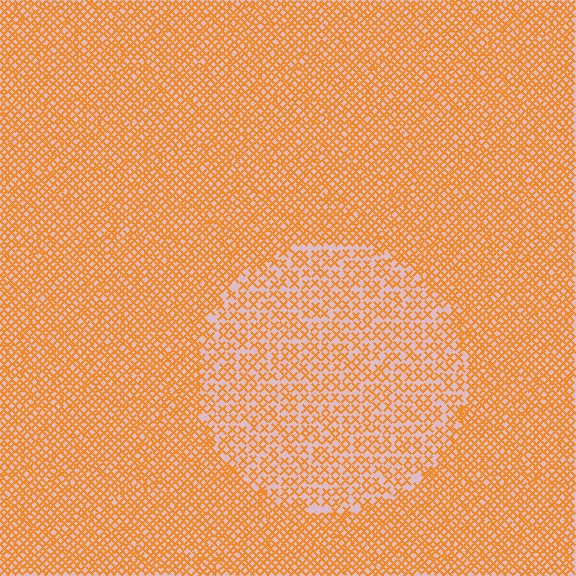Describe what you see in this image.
The image contains small orange elements arranged at two different densities. A circle-shaped region is visible where the elements are less densely packed than the surrounding area.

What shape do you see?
I see a circle.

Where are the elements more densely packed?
The elements are more densely packed outside the circle boundary.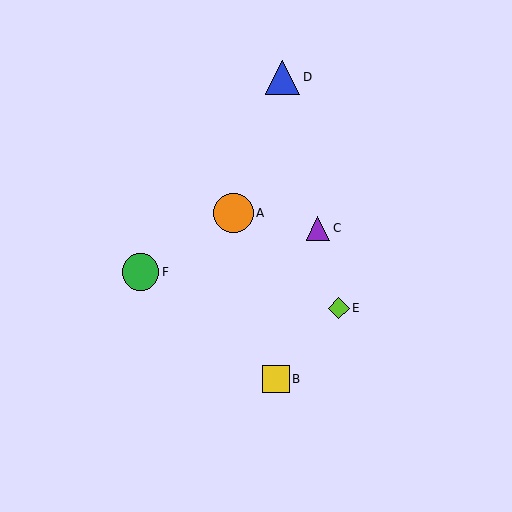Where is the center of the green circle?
The center of the green circle is at (140, 272).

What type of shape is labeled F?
Shape F is a green circle.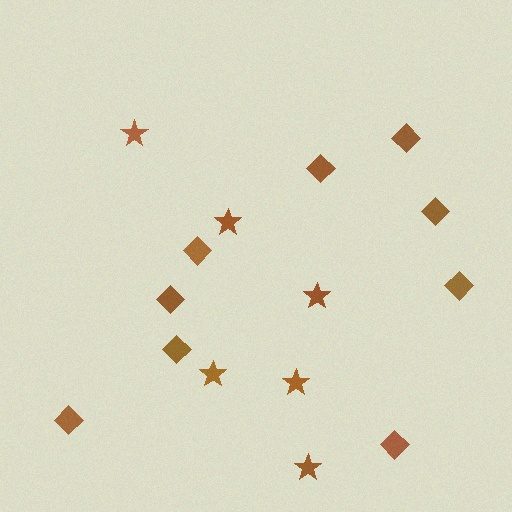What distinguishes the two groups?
There are 2 groups: one group of stars (6) and one group of diamonds (9).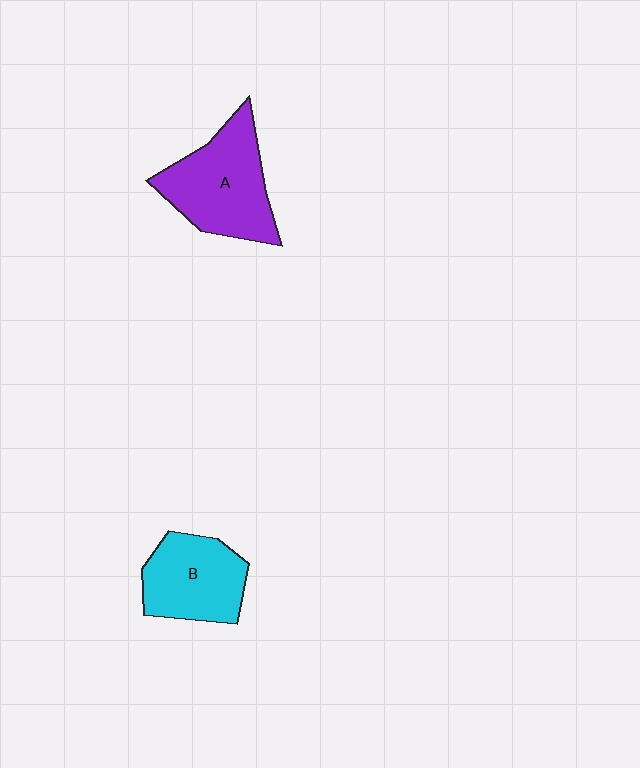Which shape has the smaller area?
Shape B (cyan).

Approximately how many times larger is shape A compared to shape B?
Approximately 1.2 times.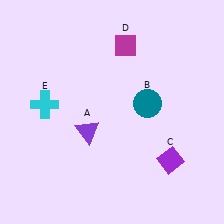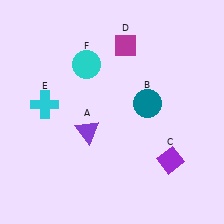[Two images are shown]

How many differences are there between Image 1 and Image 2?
There is 1 difference between the two images.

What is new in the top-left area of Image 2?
A cyan circle (F) was added in the top-left area of Image 2.